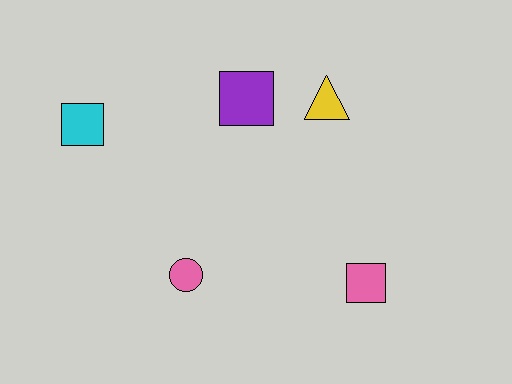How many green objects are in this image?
There are no green objects.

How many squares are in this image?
There are 3 squares.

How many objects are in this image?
There are 5 objects.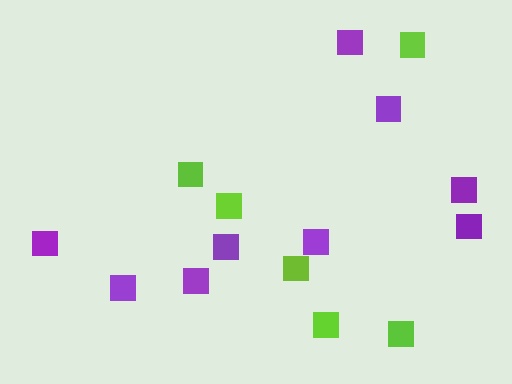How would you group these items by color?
There are 2 groups: one group of purple squares (9) and one group of lime squares (6).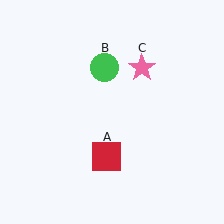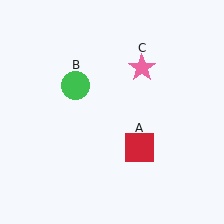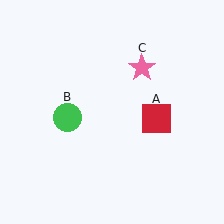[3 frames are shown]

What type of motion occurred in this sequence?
The red square (object A), green circle (object B) rotated counterclockwise around the center of the scene.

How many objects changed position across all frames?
2 objects changed position: red square (object A), green circle (object B).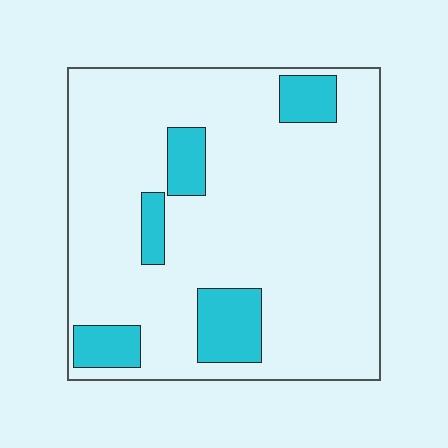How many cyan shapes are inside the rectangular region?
5.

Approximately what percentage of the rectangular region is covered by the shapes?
Approximately 15%.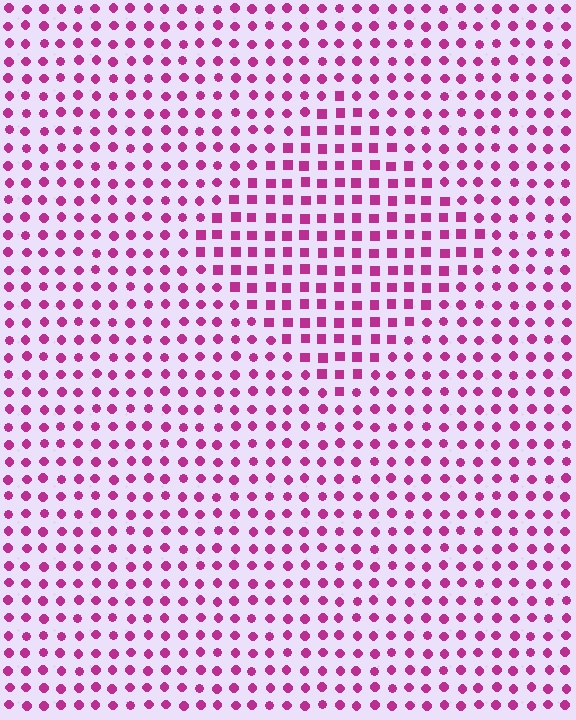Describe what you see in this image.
The image is filled with small magenta elements arranged in a uniform grid. A diamond-shaped region contains squares, while the surrounding area contains circles. The boundary is defined purely by the change in element shape.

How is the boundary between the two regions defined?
The boundary is defined by a change in element shape: squares inside vs. circles outside. All elements share the same color and spacing.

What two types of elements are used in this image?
The image uses squares inside the diamond region and circles outside it.